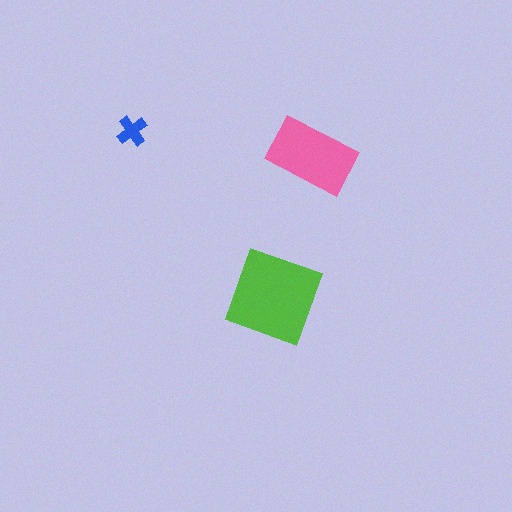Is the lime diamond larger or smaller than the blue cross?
Larger.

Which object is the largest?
The lime diamond.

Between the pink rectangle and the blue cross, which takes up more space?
The pink rectangle.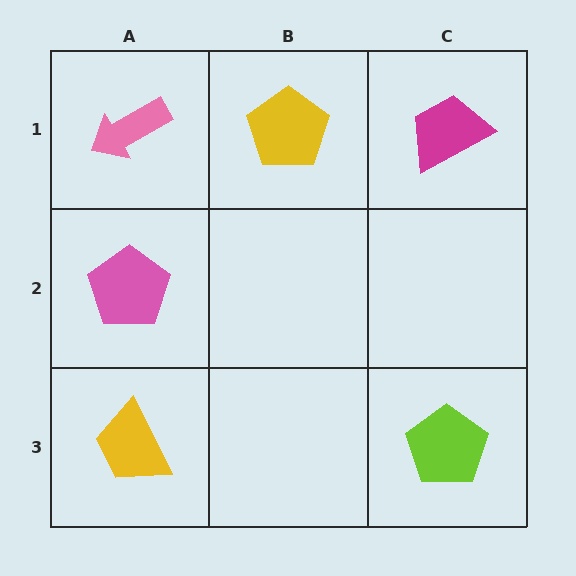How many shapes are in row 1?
3 shapes.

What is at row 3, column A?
A yellow trapezoid.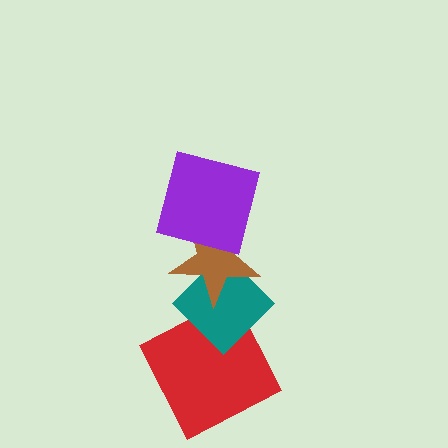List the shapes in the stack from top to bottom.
From top to bottom: the purple square, the brown star, the teal diamond, the red square.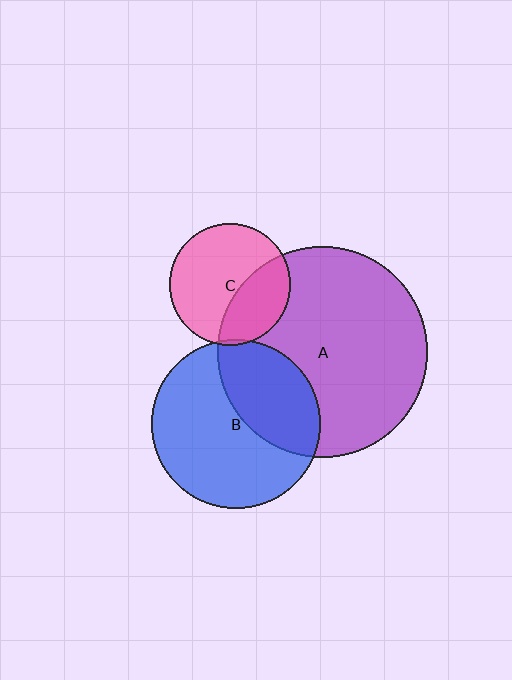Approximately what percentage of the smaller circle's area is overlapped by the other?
Approximately 35%.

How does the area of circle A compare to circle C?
Approximately 3.0 times.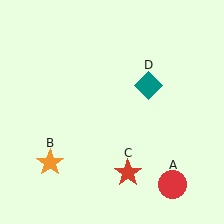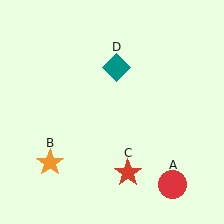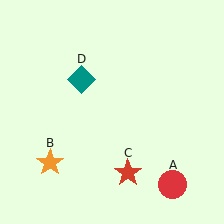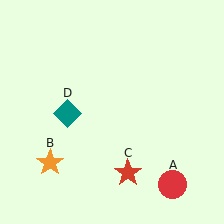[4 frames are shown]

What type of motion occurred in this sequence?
The teal diamond (object D) rotated counterclockwise around the center of the scene.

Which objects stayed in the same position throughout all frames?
Red circle (object A) and orange star (object B) and red star (object C) remained stationary.